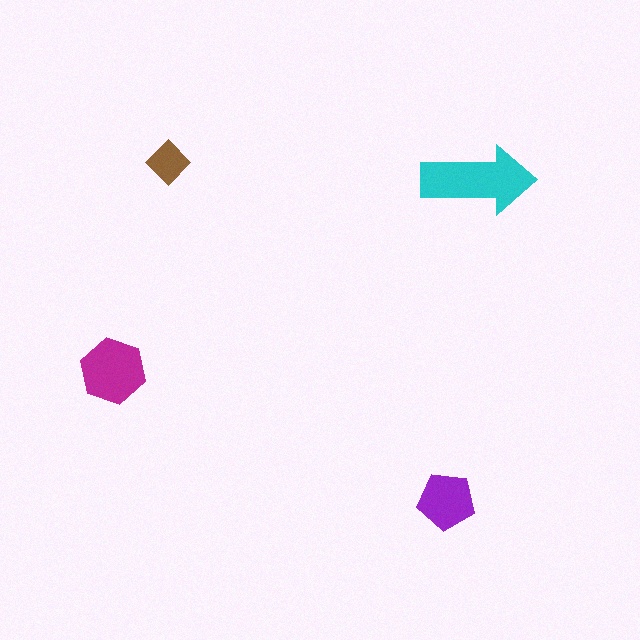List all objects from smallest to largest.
The brown diamond, the purple pentagon, the magenta hexagon, the cyan arrow.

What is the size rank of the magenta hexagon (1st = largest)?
2nd.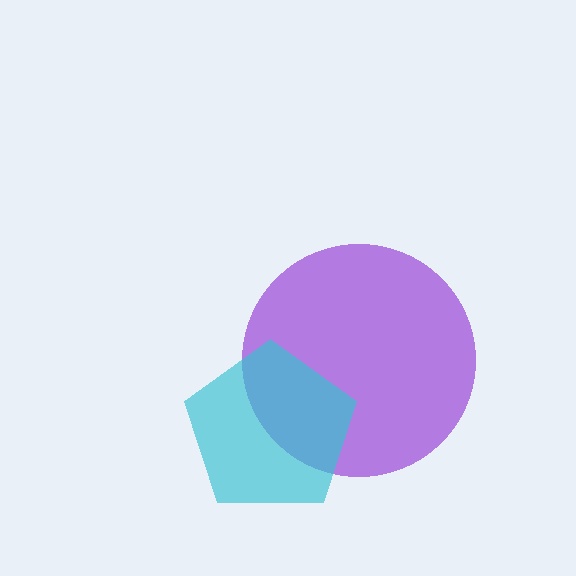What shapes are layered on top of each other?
The layered shapes are: a purple circle, a cyan pentagon.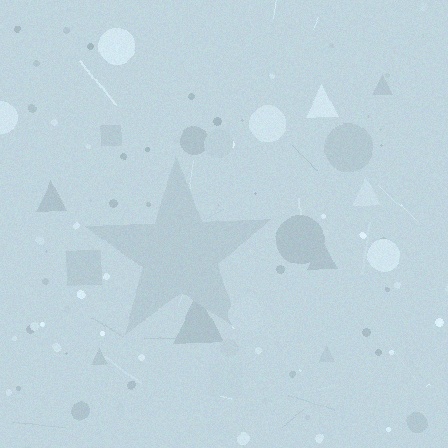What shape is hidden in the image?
A star is hidden in the image.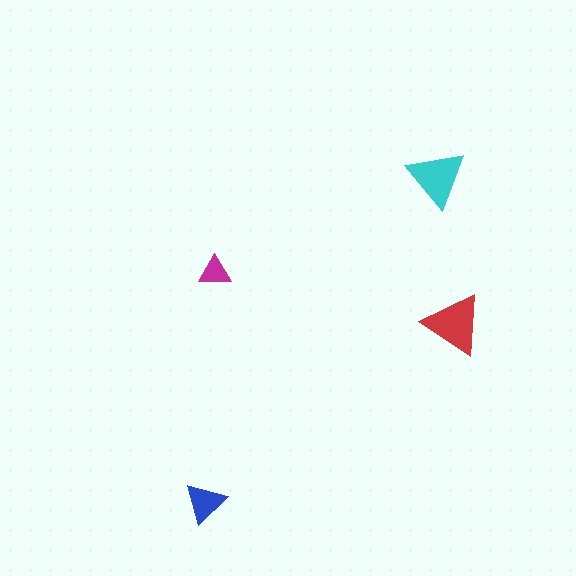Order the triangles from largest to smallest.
the red one, the cyan one, the blue one, the magenta one.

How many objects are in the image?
There are 4 objects in the image.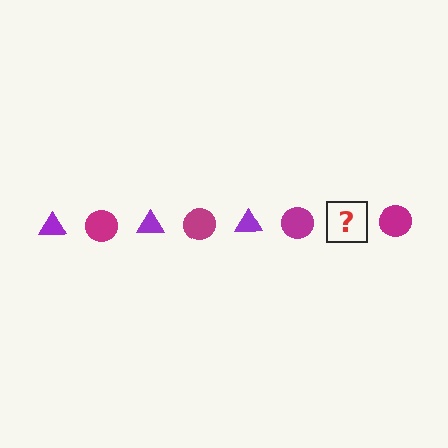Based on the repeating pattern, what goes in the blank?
The blank should be a purple triangle.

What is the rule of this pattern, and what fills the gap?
The rule is that the pattern alternates between purple triangle and magenta circle. The gap should be filled with a purple triangle.